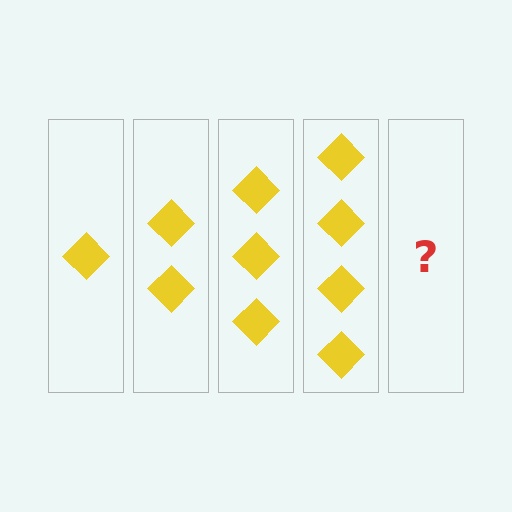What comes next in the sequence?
The next element should be 5 diamonds.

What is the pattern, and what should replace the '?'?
The pattern is that each step adds one more diamond. The '?' should be 5 diamonds.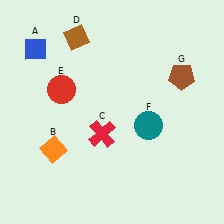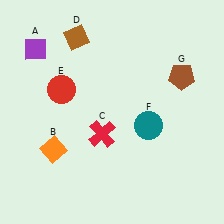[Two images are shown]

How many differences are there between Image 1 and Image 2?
There is 1 difference between the two images.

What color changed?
The diamond (A) changed from blue in Image 1 to purple in Image 2.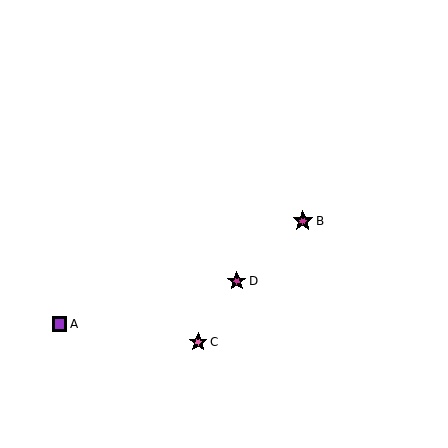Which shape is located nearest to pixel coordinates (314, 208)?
The magenta star (labeled B) at (303, 221) is nearest to that location.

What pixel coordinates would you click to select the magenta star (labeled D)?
Click at (237, 281) to select the magenta star D.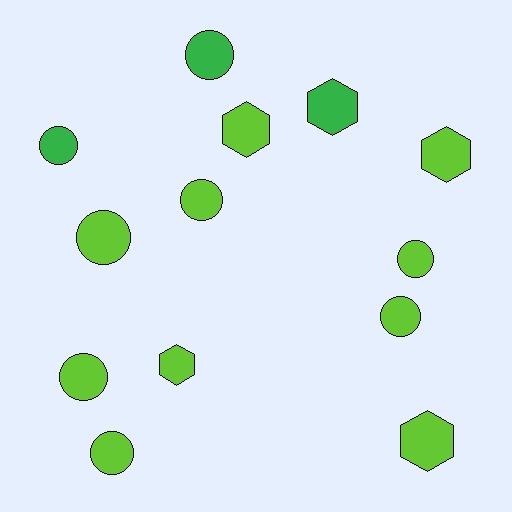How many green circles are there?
There are 2 green circles.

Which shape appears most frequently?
Circle, with 8 objects.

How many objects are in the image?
There are 13 objects.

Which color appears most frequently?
Lime, with 10 objects.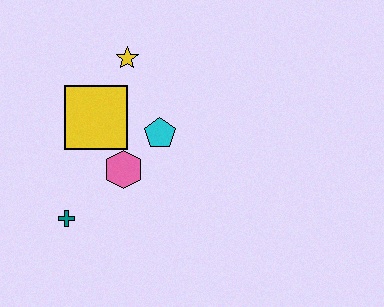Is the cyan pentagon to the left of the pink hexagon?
No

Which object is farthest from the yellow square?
The teal cross is farthest from the yellow square.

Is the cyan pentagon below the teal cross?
No